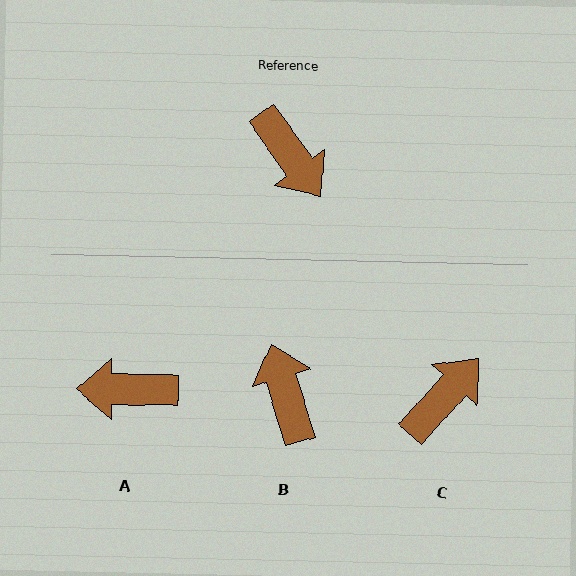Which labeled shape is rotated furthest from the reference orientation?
B, about 161 degrees away.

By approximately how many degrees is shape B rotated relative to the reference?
Approximately 161 degrees counter-clockwise.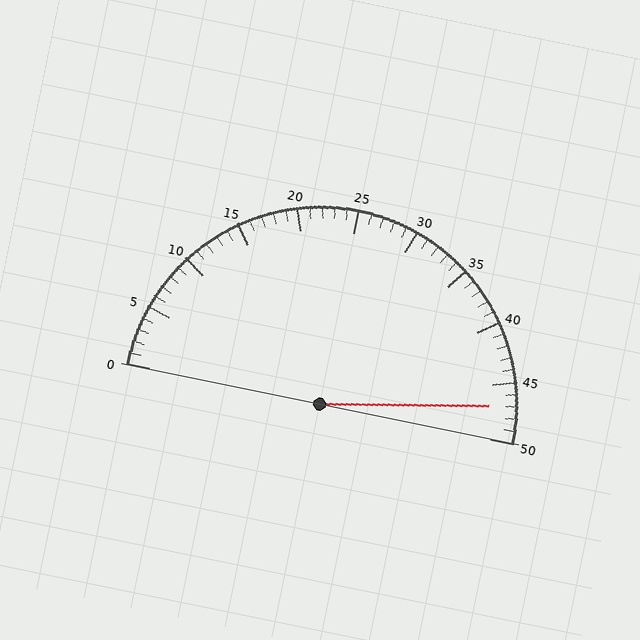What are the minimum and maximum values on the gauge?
The gauge ranges from 0 to 50.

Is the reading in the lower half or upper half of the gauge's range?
The reading is in the upper half of the range (0 to 50).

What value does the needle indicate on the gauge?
The needle indicates approximately 47.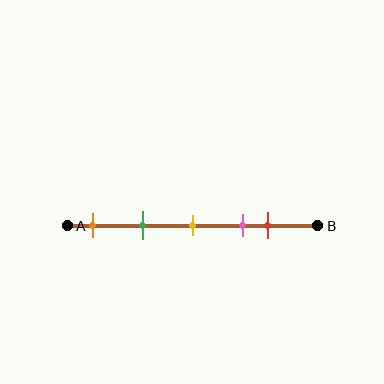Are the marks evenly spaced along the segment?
No, the marks are not evenly spaced.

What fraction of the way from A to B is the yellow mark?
The yellow mark is approximately 50% (0.5) of the way from A to B.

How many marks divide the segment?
There are 5 marks dividing the segment.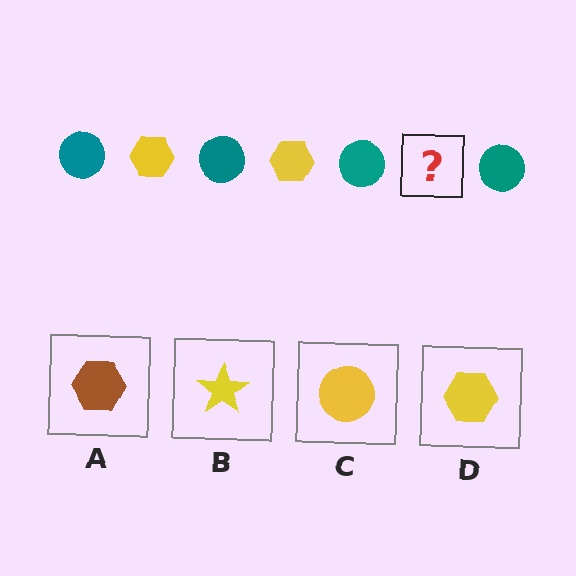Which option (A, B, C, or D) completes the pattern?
D.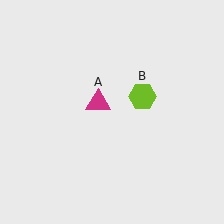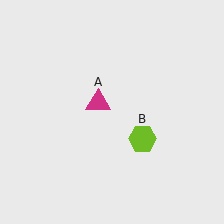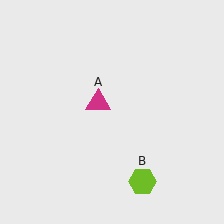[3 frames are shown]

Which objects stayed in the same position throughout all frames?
Magenta triangle (object A) remained stationary.